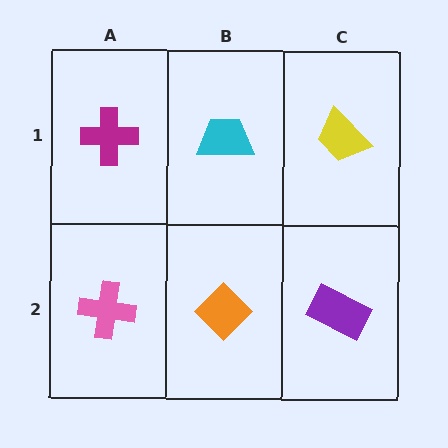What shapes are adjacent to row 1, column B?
An orange diamond (row 2, column B), a magenta cross (row 1, column A), a yellow trapezoid (row 1, column C).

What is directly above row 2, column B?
A cyan trapezoid.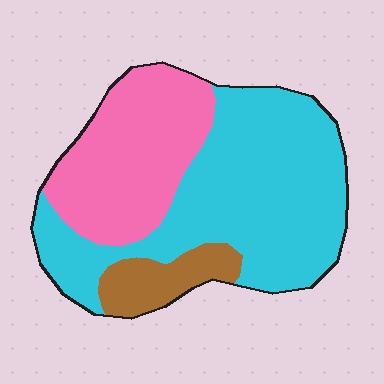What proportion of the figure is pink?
Pink takes up about one third (1/3) of the figure.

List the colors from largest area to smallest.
From largest to smallest: cyan, pink, brown.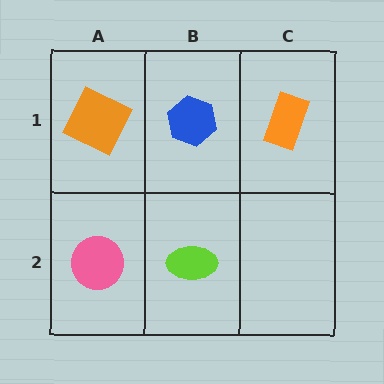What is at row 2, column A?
A pink circle.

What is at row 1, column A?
An orange square.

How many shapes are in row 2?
2 shapes.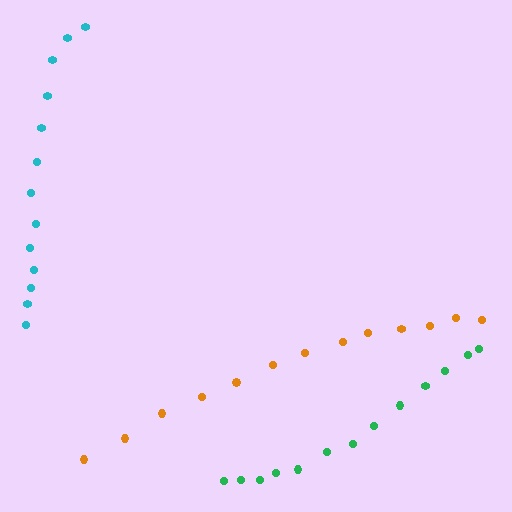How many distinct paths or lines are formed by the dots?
There are 3 distinct paths.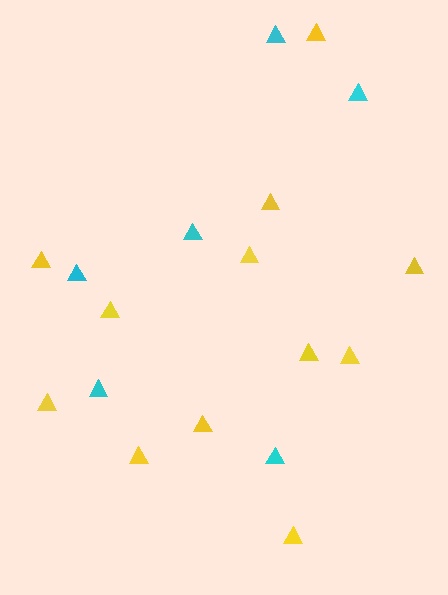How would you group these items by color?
There are 2 groups: one group of yellow triangles (12) and one group of cyan triangles (6).